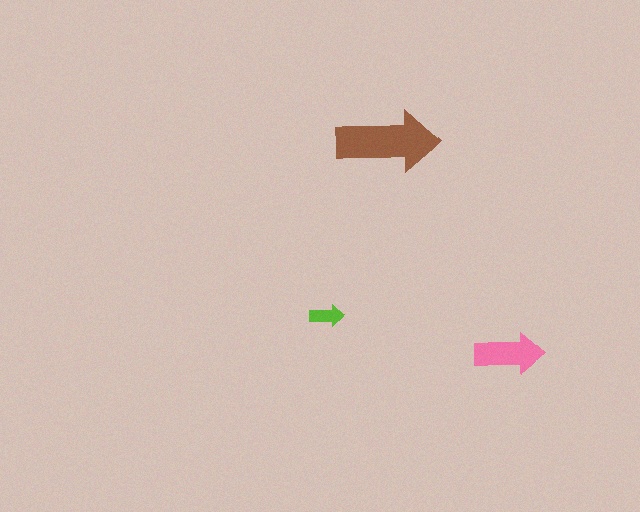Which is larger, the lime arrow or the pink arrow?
The pink one.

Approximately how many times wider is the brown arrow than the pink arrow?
About 1.5 times wider.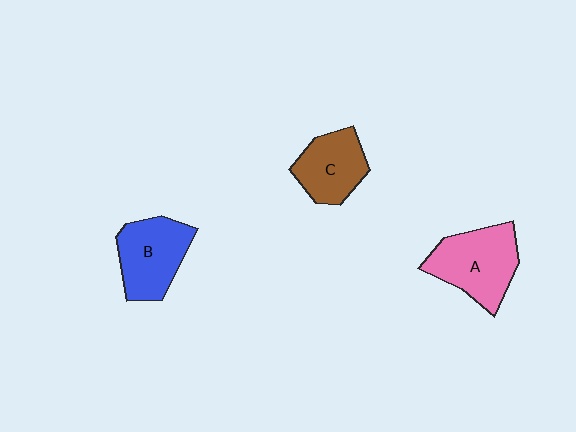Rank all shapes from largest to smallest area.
From largest to smallest: A (pink), B (blue), C (brown).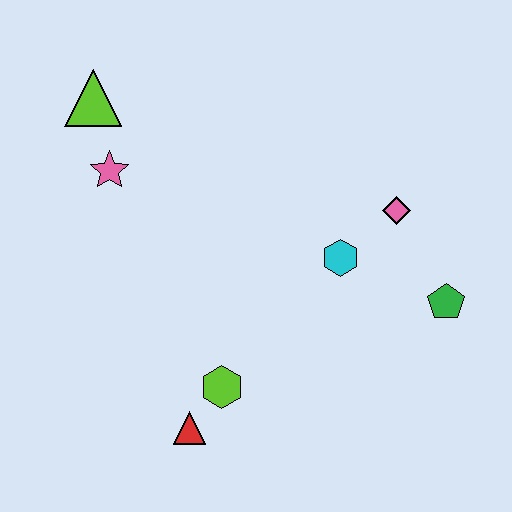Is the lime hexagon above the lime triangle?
No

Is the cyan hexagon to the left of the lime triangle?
No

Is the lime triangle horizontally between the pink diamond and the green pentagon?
No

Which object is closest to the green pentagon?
The pink diamond is closest to the green pentagon.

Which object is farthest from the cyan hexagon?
The lime triangle is farthest from the cyan hexagon.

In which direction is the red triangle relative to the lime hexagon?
The red triangle is below the lime hexagon.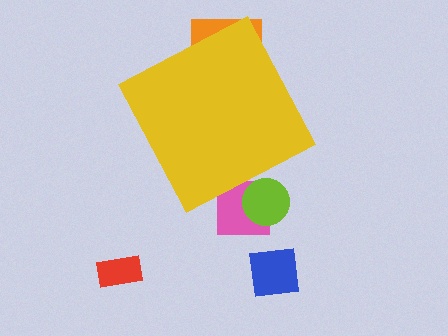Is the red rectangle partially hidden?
No, the red rectangle is fully visible.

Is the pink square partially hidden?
Yes, the pink square is partially hidden behind the yellow diamond.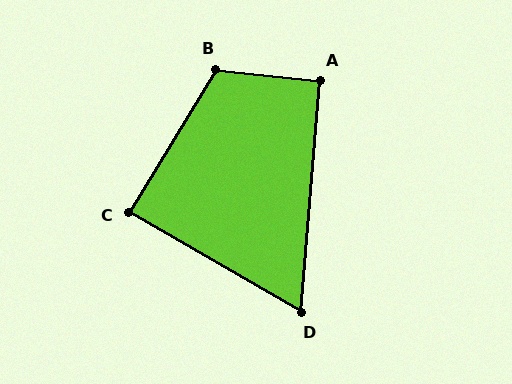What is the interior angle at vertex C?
Approximately 89 degrees (approximately right).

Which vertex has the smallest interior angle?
D, at approximately 65 degrees.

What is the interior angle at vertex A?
Approximately 91 degrees (approximately right).